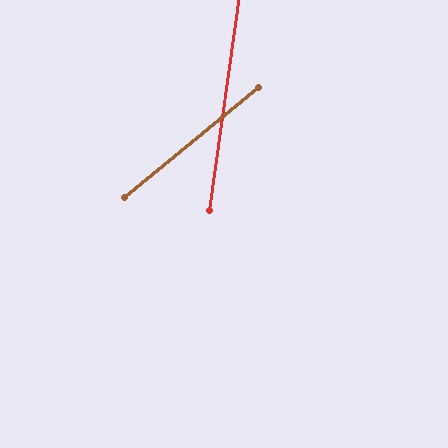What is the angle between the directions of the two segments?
Approximately 43 degrees.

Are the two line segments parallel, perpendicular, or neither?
Neither parallel nor perpendicular — they differ by about 43°.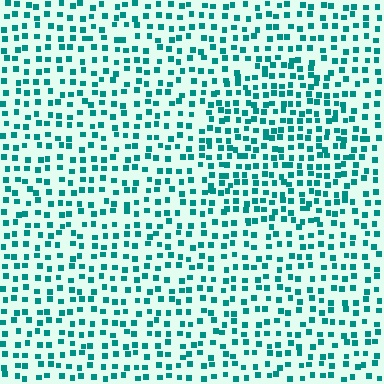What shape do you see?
I see a circle.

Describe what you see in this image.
The image contains small teal elements arranged at two different densities. A circle-shaped region is visible where the elements are more densely packed than the surrounding area.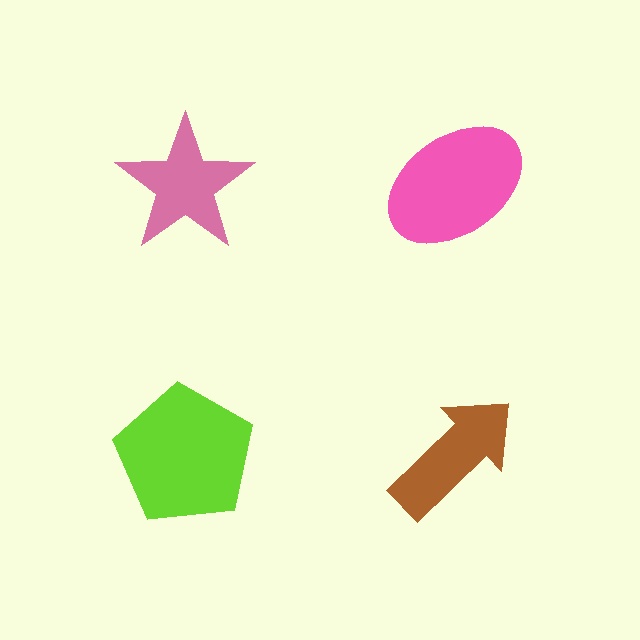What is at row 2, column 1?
A lime pentagon.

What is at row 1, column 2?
A pink ellipse.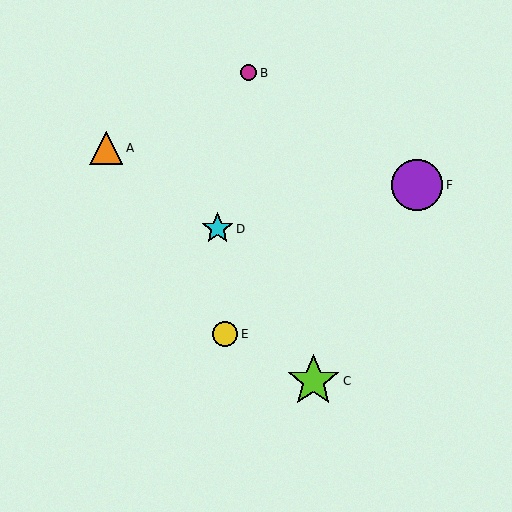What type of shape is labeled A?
Shape A is an orange triangle.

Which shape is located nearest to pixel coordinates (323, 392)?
The lime star (labeled C) at (313, 381) is nearest to that location.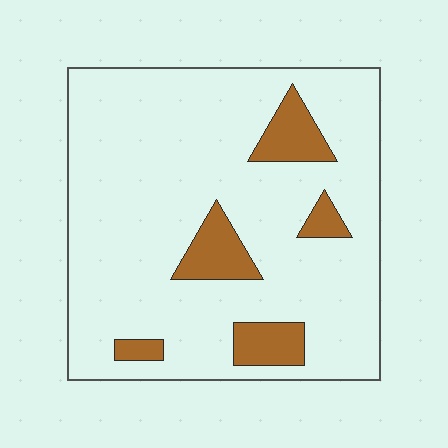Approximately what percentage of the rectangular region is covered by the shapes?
Approximately 15%.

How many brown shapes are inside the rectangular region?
5.